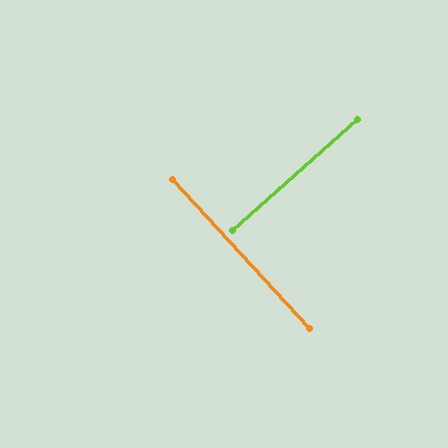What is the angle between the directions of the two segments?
Approximately 89 degrees.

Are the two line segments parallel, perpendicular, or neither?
Perpendicular — they meet at approximately 89°.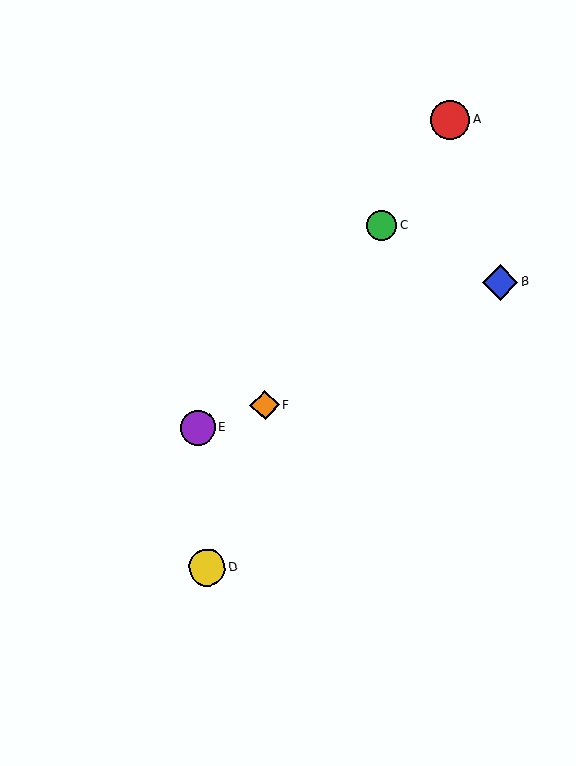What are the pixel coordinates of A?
Object A is at (450, 120).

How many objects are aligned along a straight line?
3 objects (A, C, F) are aligned along a straight line.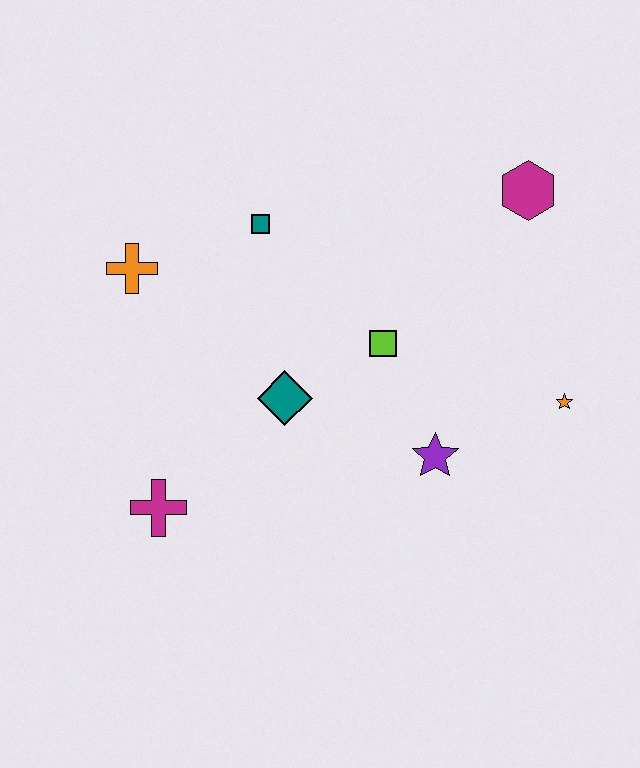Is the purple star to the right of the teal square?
Yes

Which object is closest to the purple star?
The lime square is closest to the purple star.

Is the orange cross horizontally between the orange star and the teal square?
No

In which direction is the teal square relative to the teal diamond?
The teal square is above the teal diamond.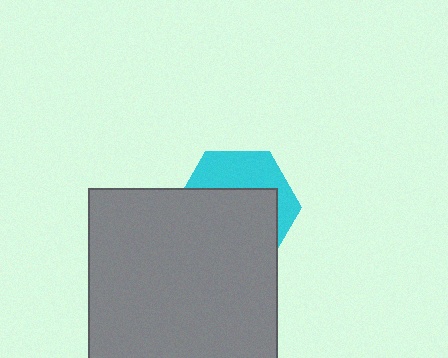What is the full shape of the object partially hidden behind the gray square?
The partially hidden object is a cyan hexagon.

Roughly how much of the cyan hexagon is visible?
A small part of it is visible (roughly 37%).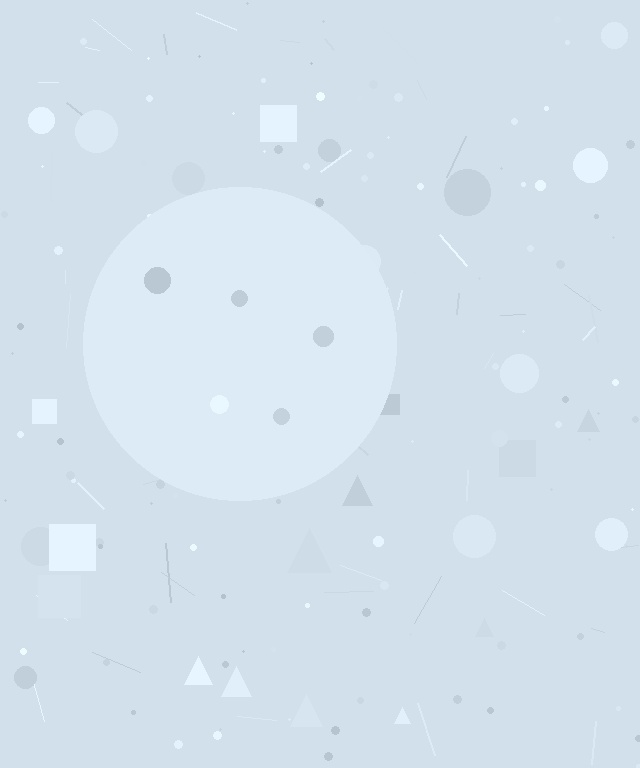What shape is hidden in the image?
A circle is hidden in the image.